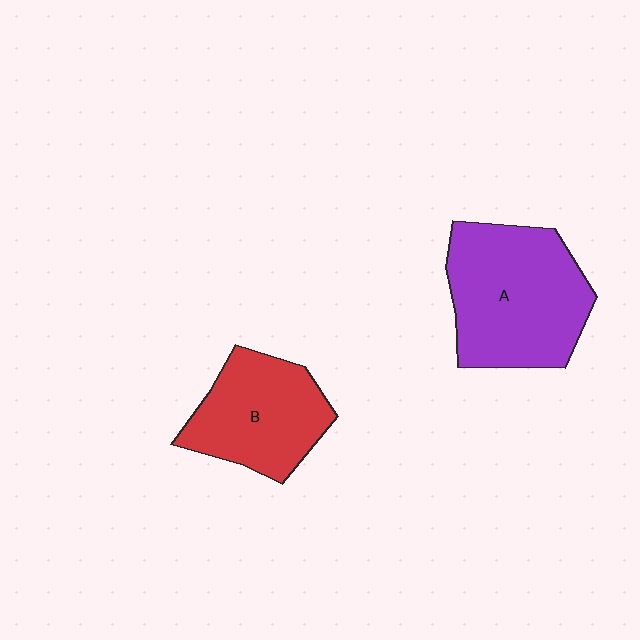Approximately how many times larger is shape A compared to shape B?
Approximately 1.4 times.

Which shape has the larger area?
Shape A (purple).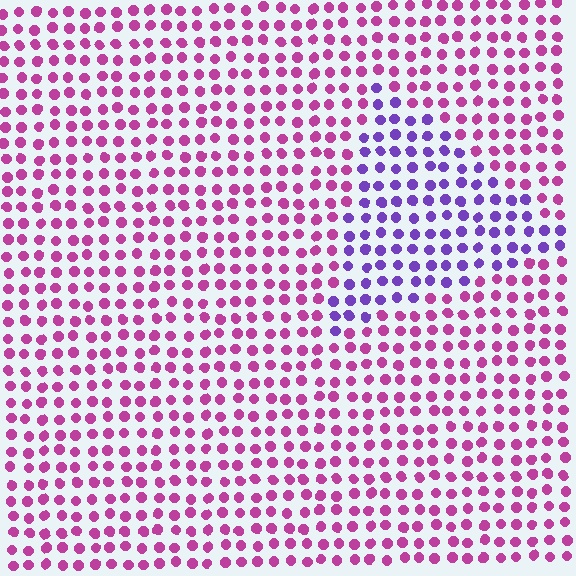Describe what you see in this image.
The image is filled with small magenta elements in a uniform arrangement. A triangle-shaped region is visible where the elements are tinted to a slightly different hue, forming a subtle color boundary.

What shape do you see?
I see a triangle.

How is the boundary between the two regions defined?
The boundary is defined purely by a slight shift in hue (about 50 degrees). Spacing, size, and orientation are identical on both sides.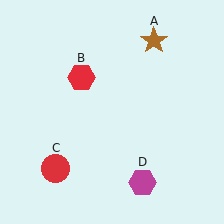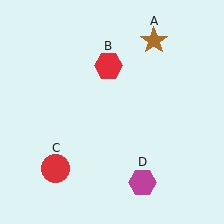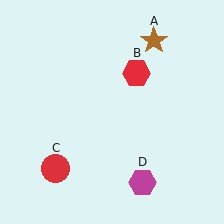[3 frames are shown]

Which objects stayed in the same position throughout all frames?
Brown star (object A) and red circle (object C) and magenta hexagon (object D) remained stationary.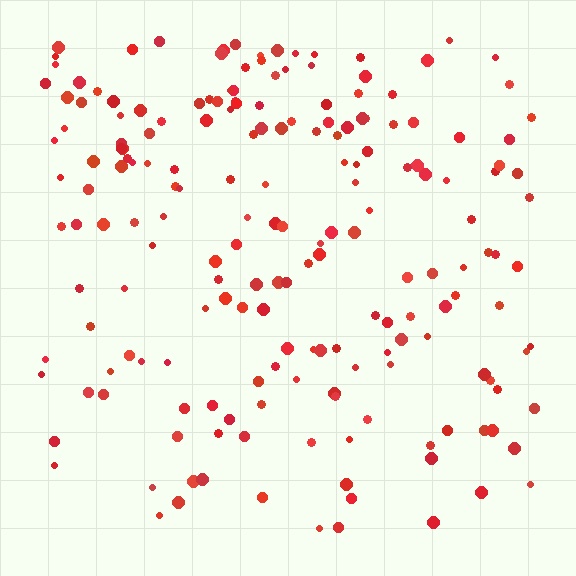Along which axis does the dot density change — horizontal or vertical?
Vertical.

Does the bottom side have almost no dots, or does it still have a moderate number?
Still a moderate number, just noticeably fewer than the top.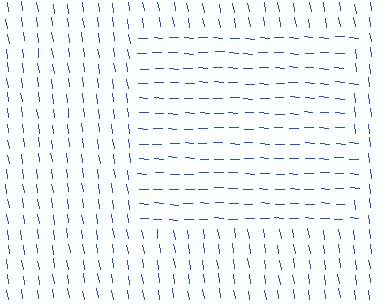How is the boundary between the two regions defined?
The boundary is defined purely by a change in line orientation (approximately 79 degrees difference). All lines are the same color and thickness.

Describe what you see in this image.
The image is filled with small blue line segments. A rectangle region in the image has lines oriented differently from the surrounding lines, creating a visible texture boundary.